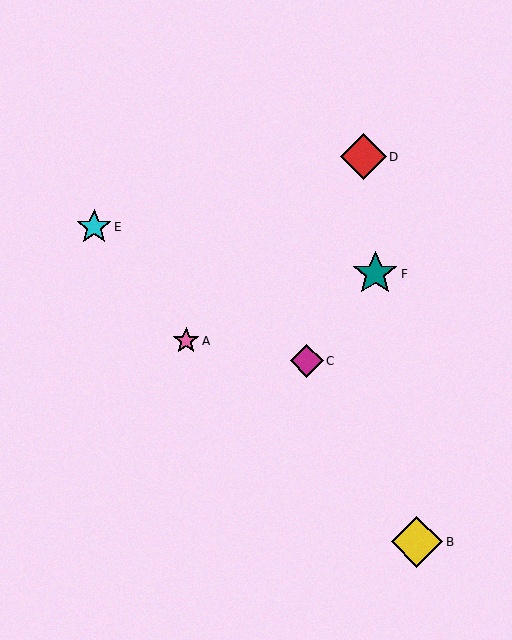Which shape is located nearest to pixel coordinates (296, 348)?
The magenta diamond (labeled C) at (307, 361) is nearest to that location.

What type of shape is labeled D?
Shape D is a red diamond.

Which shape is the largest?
The yellow diamond (labeled B) is the largest.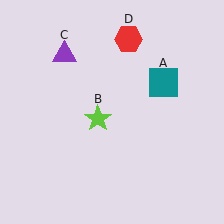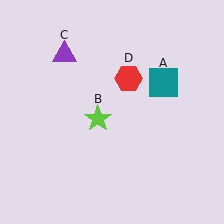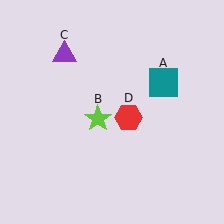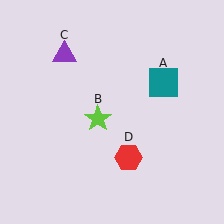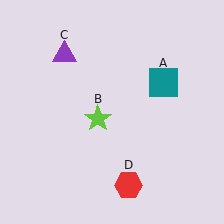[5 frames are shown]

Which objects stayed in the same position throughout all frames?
Teal square (object A) and lime star (object B) and purple triangle (object C) remained stationary.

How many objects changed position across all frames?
1 object changed position: red hexagon (object D).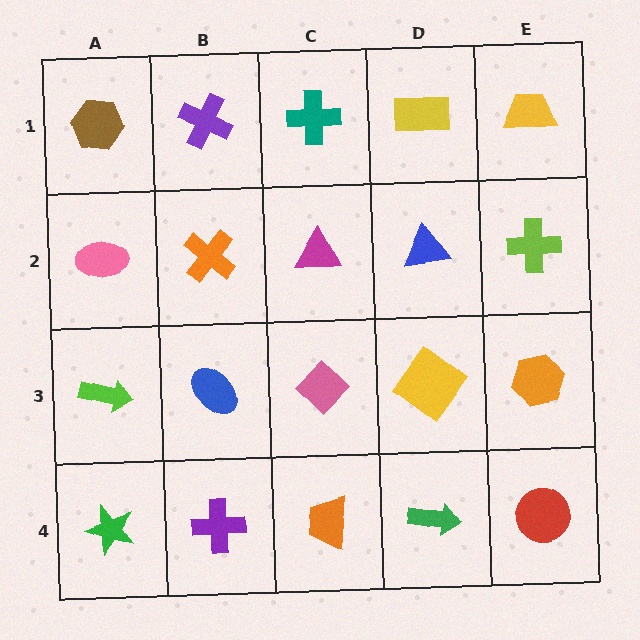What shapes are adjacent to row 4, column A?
A lime arrow (row 3, column A), a purple cross (row 4, column B).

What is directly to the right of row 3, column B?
A pink diamond.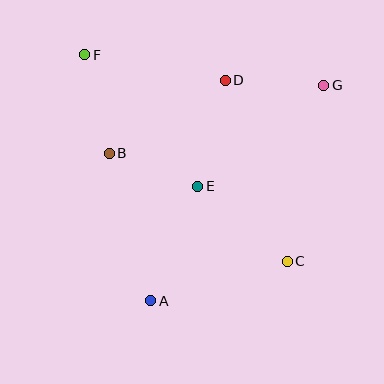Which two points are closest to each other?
Points B and E are closest to each other.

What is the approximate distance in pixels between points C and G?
The distance between C and G is approximately 180 pixels.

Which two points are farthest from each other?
Points C and F are farthest from each other.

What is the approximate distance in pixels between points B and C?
The distance between B and C is approximately 208 pixels.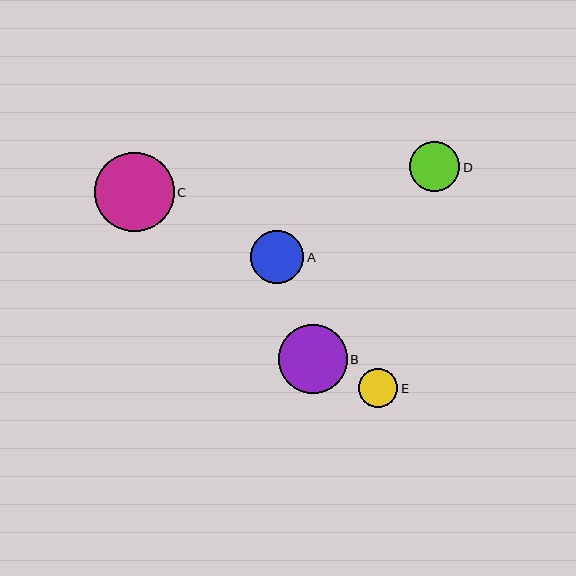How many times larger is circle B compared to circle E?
Circle B is approximately 1.8 times the size of circle E.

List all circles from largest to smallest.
From largest to smallest: C, B, A, D, E.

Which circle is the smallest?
Circle E is the smallest with a size of approximately 39 pixels.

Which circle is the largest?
Circle C is the largest with a size of approximately 80 pixels.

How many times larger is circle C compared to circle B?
Circle C is approximately 1.2 times the size of circle B.